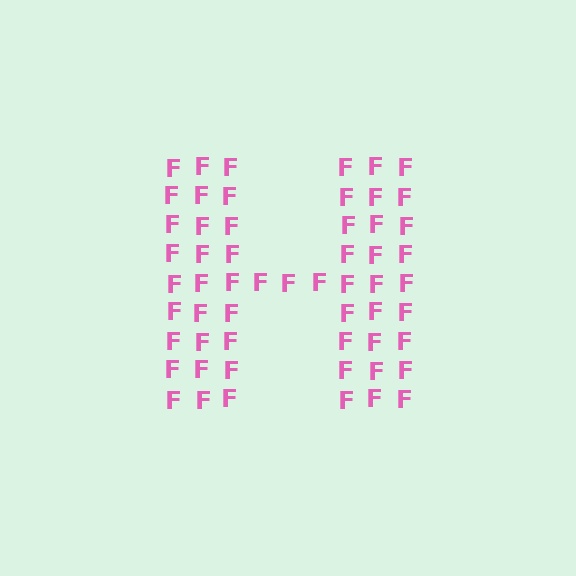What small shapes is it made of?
It is made of small letter F's.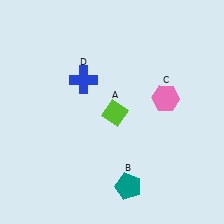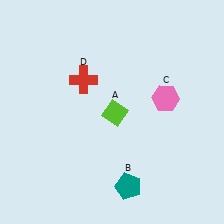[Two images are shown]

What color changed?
The cross (D) changed from blue in Image 1 to red in Image 2.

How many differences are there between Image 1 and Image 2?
There is 1 difference between the two images.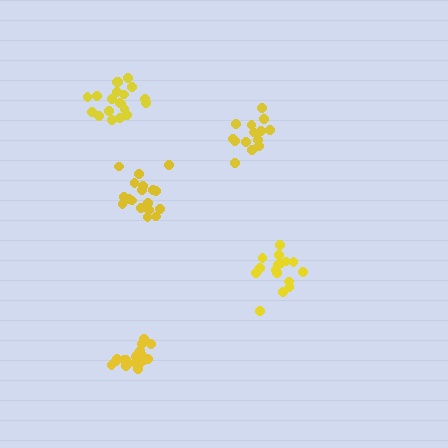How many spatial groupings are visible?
There are 5 spatial groupings.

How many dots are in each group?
Group 1: 16 dots, Group 2: 20 dots, Group 3: 19 dots, Group 4: 14 dots, Group 5: 18 dots (87 total).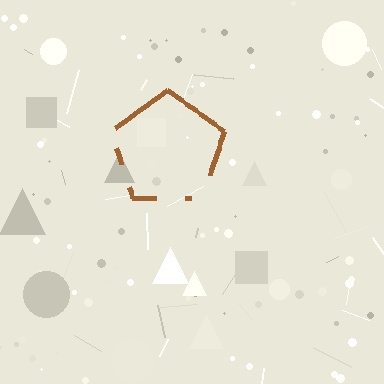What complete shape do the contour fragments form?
The contour fragments form a pentagon.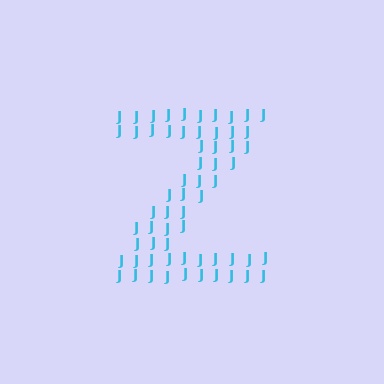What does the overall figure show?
The overall figure shows the letter Z.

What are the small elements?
The small elements are letter J's.